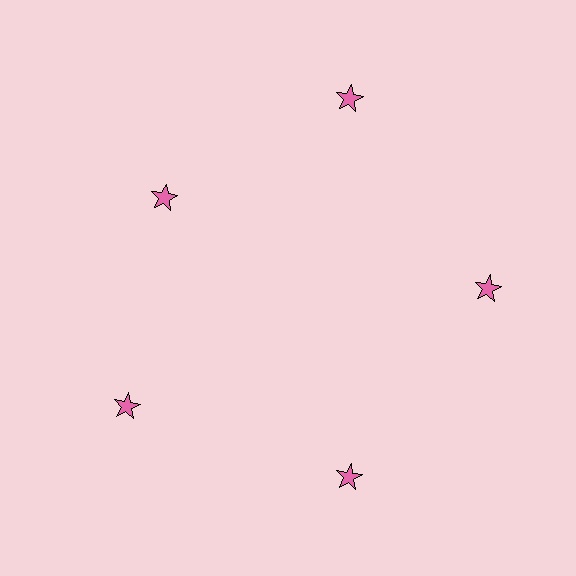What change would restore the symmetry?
The symmetry would be restored by moving it outward, back onto the ring so that all 5 stars sit at equal angles and equal distance from the center.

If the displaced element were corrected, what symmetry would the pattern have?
It would have 5-fold rotational symmetry — the pattern would map onto itself every 72 degrees.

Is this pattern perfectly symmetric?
No. The 5 pink stars are arranged in a ring, but one element near the 10 o'clock position is pulled inward toward the center, breaking the 5-fold rotational symmetry.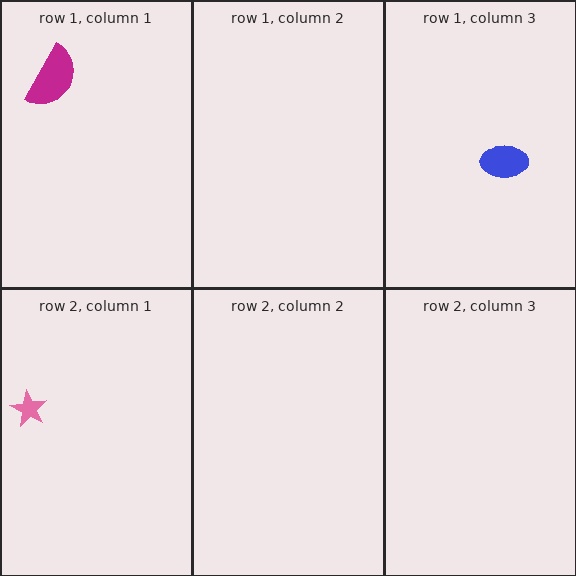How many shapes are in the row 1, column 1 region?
1.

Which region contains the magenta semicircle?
The row 1, column 1 region.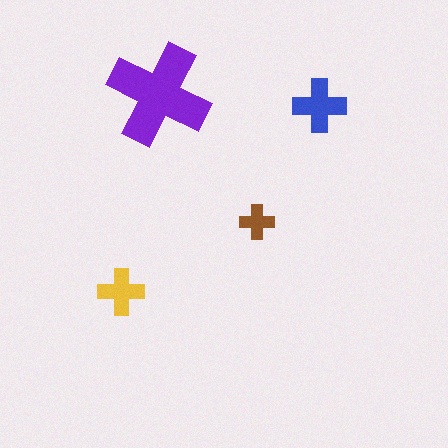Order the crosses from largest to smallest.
the purple one, the blue one, the yellow one, the brown one.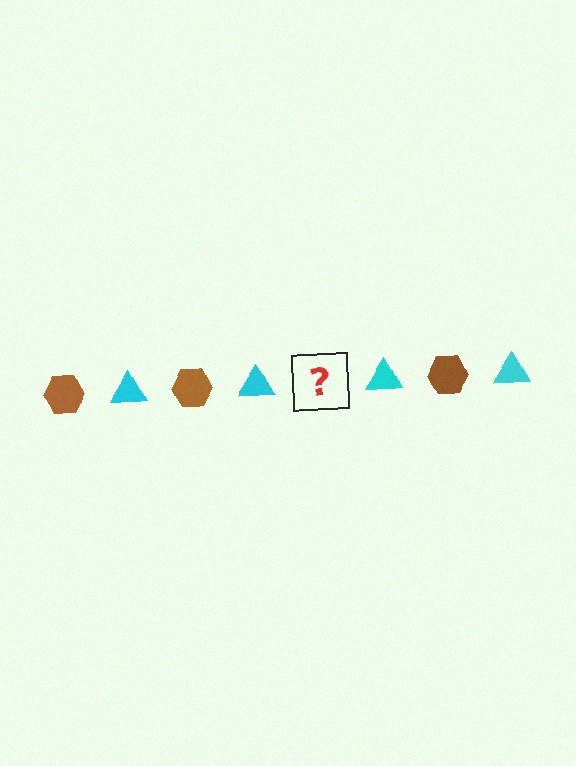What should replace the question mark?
The question mark should be replaced with a brown hexagon.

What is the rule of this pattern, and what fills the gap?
The rule is that the pattern alternates between brown hexagon and cyan triangle. The gap should be filled with a brown hexagon.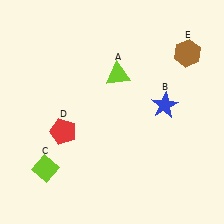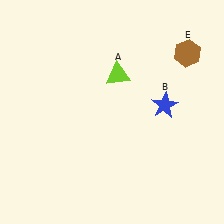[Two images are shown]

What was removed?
The lime diamond (C), the red pentagon (D) were removed in Image 2.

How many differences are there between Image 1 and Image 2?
There are 2 differences between the two images.